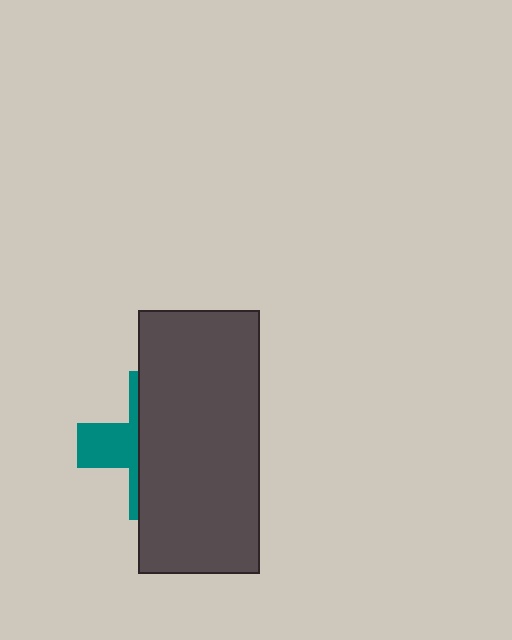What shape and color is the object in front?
The object in front is a dark gray rectangle.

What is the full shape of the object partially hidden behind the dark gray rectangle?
The partially hidden object is a teal cross.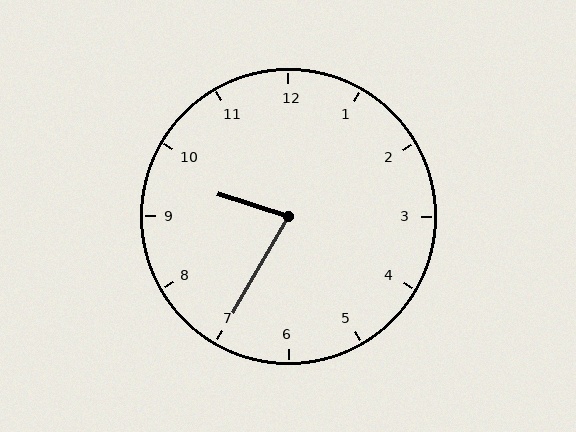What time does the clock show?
9:35.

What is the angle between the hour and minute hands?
Approximately 78 degrees.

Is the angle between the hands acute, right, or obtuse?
It is acute.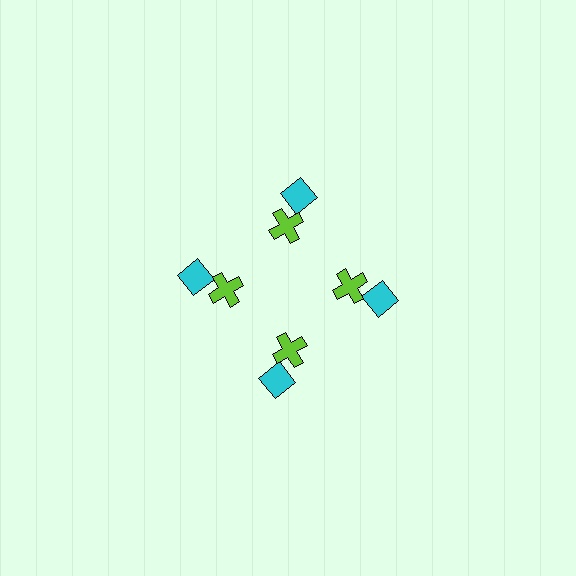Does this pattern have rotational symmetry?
Yes, this pattern has 4-fold rotational symmetry. It looks the same after rotating 90 degrees around the center.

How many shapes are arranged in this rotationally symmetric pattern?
There are 8 shapes, arranged in 4 groups of 2.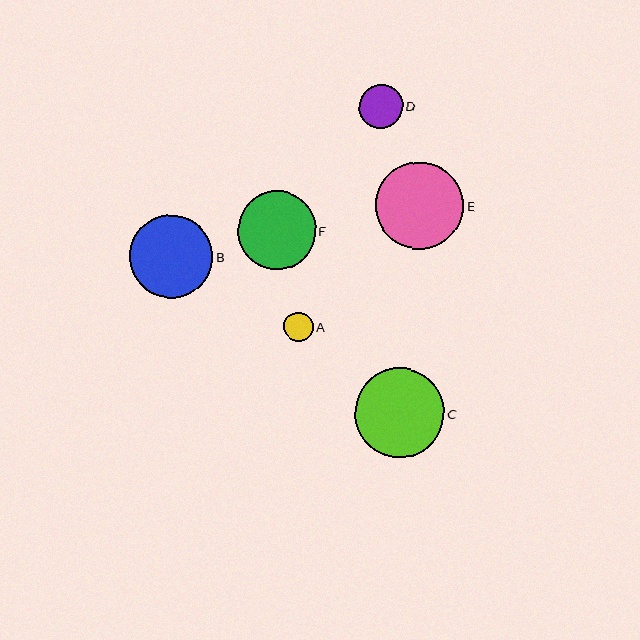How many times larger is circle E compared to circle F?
Circle E is approximately 1.1 times the size of circle F.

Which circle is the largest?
Circle C is the largest with a size of approximately 90 pixels.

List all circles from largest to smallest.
From largest to smallest: C, E, B, F, D, A.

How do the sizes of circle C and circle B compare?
Circle C and circle B are approximately the same size.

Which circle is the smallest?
Circle A is the smallest with a size of approximately 30 pixels.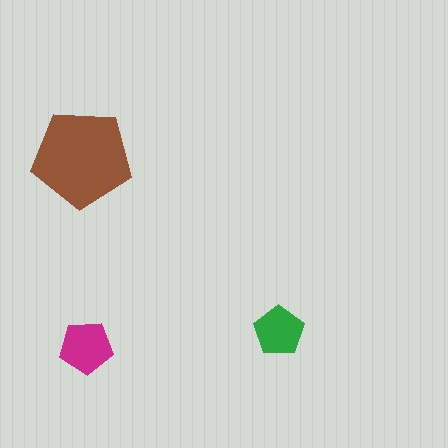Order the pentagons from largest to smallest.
the brown one, the magenta one, the green one.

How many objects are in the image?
There are 3 objects in the image.